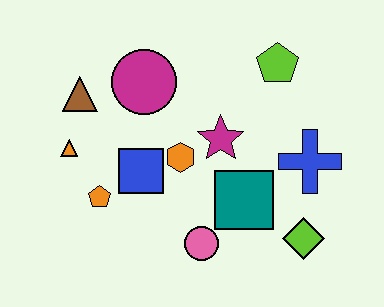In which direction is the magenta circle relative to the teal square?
The magenta circle is above the teal square.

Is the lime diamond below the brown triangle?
Yes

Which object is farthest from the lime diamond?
The brown triangle is farthest from the lime diamond.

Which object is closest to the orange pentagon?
The blue square is closest to the orange pentagon.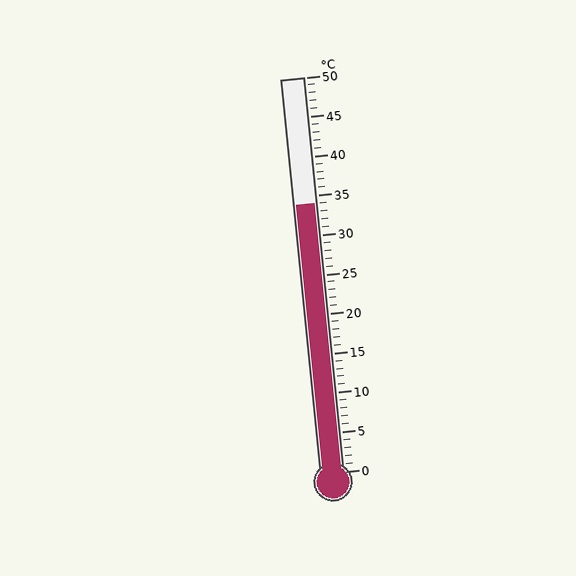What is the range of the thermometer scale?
The thermometer scale ranges from 0°C to 50°C.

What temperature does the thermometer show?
The thermometer shows approximately 34°C.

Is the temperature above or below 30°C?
The temperature is above 30°C.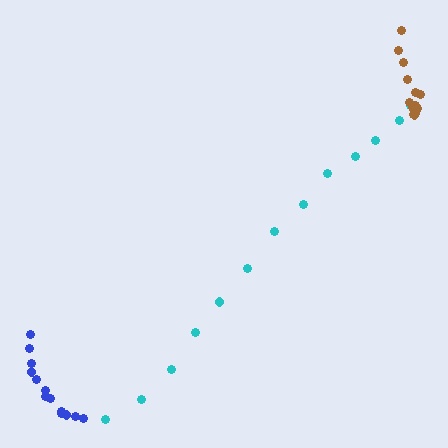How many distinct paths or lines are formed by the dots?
There are 3 distinct paths.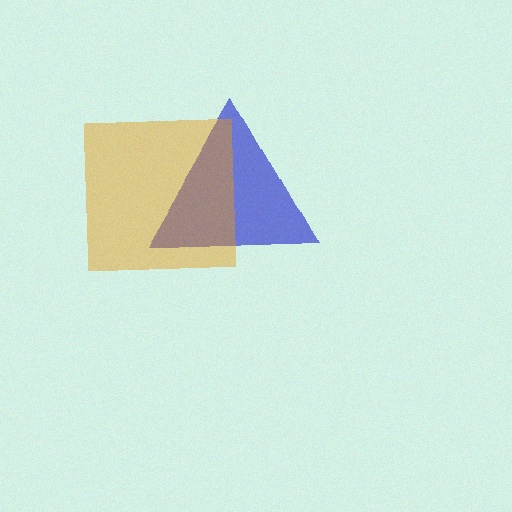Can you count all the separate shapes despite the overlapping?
Yes, there are 2 separate shapes.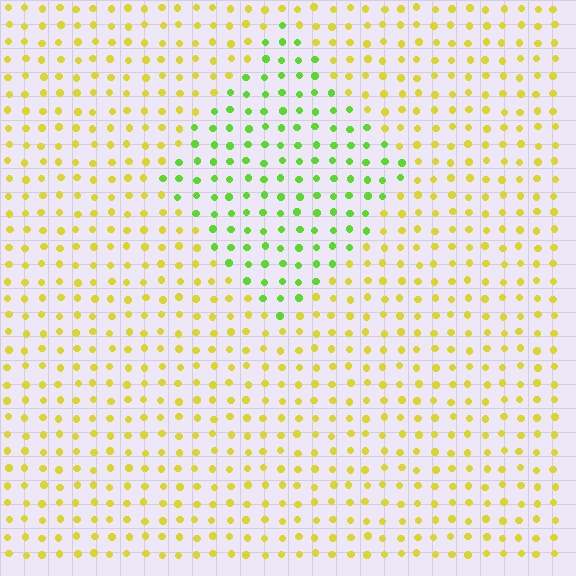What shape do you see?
I see a diamond.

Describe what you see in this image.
The image is filled with small yellow elements in a uniform arrangement. A diamond-shaped region is visible where the elements are tinted to a slightly different hue, forming a subtle color boundary.